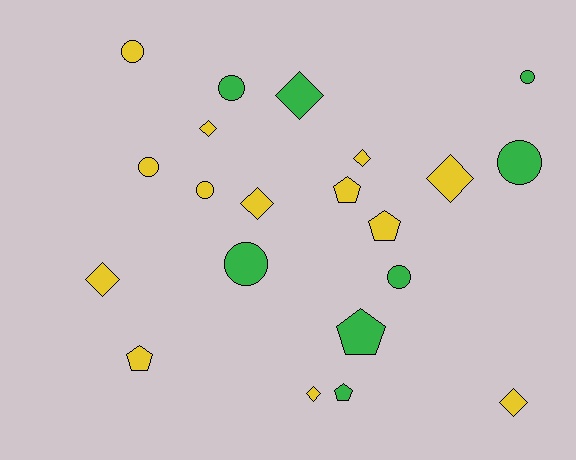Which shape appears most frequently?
Diamond, with 8 objects.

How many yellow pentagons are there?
There are 3 yellow pentagons.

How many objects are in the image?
There are 21 objects.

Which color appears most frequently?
Yellow, with 13 objects.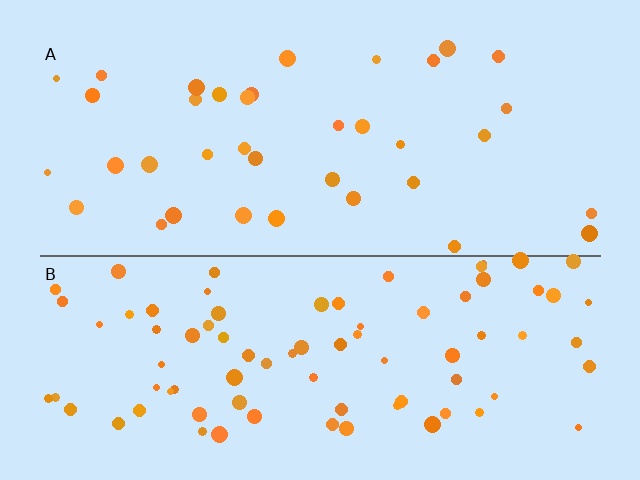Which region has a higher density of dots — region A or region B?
B (the bottom).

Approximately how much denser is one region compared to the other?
Approximately 2.1× — region B over region A.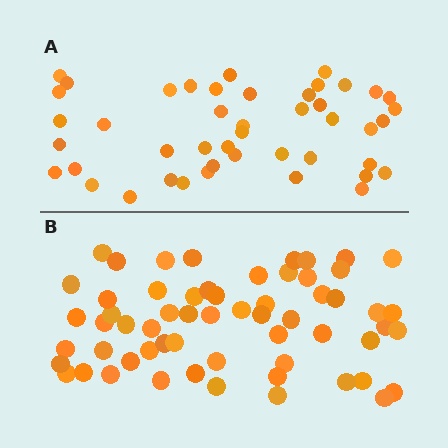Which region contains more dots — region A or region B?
Region B (the bottom region) has more dots.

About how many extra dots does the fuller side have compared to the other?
Region B has approximately 15 more dots than region A.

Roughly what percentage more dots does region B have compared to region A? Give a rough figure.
About 35% more.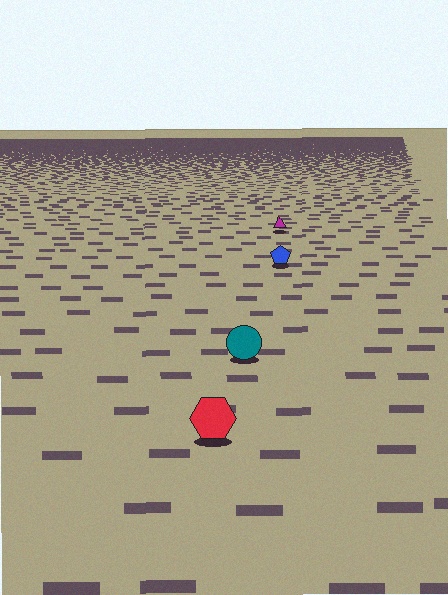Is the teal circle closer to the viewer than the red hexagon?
No. The red hexagon is closer — you can tell from the texture gradient: the ground texture is coarser near it.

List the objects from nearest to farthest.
From nearest to farthest: the red hexagon, the teal circle, the blue pentagon, the magenta triangle.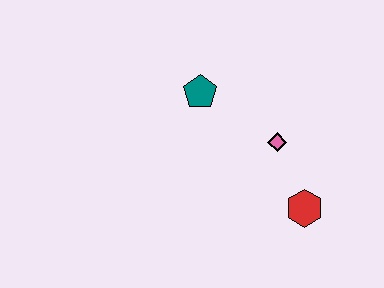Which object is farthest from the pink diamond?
The teal pentagon is farthest from the pink diamond.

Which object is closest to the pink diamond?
The red hexagon is closest to the pink diamond.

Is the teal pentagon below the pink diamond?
No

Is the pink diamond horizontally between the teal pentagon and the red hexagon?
Yes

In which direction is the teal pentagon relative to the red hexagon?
The teal pentagon is above the red hexagon.